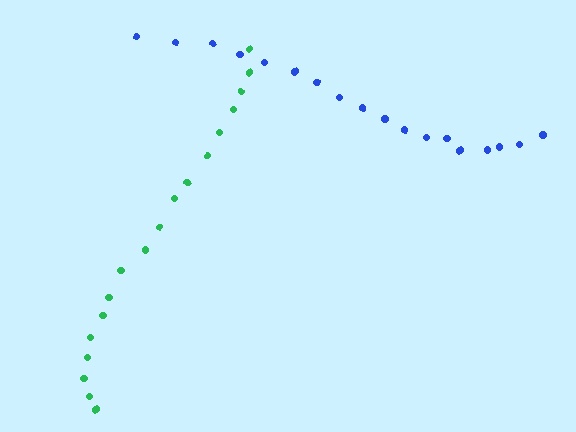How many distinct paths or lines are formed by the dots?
There are 2 distinct paths.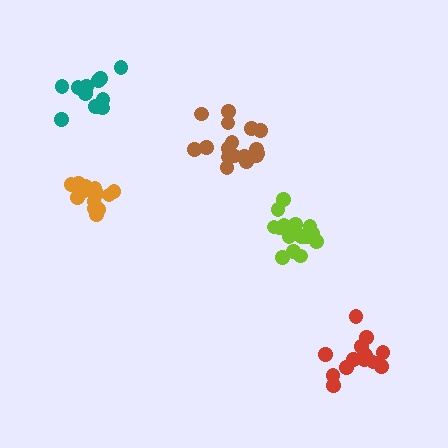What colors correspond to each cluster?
The clusters are colored: lime, orange, teal, brown, red.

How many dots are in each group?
Group 1: 15 dots, Group 2: 14 dots, Group 3: 11 dots, Group 4: 17 dots, Group 5: 14 dots (71 total).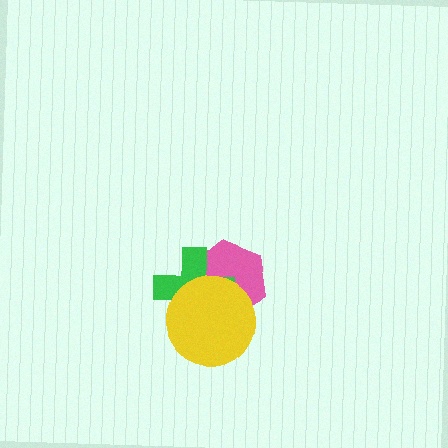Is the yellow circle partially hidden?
No, no other shape covers it.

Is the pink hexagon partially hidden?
Yes, it is partially covered by another shape.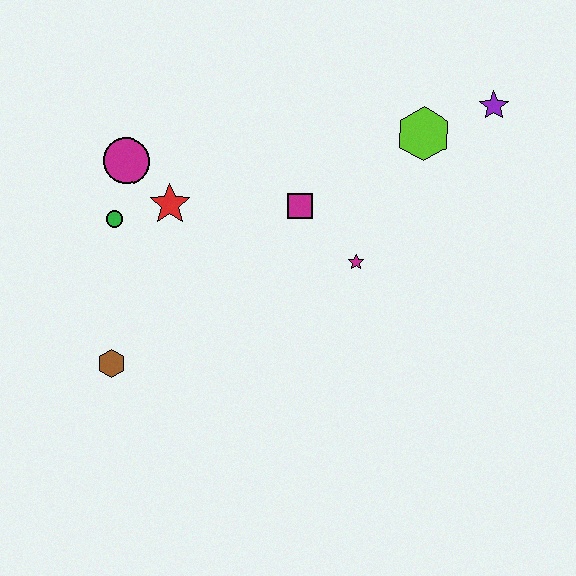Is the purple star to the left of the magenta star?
No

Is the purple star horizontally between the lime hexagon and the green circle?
No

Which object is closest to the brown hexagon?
The green circle is closest to the brown hexagon.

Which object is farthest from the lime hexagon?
The brown hexagon is farthest from the lime hexagon.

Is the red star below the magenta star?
No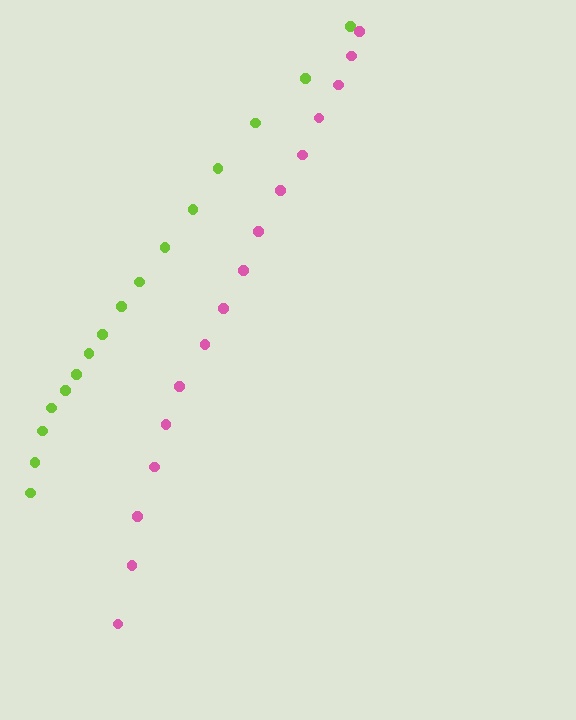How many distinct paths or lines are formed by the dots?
There are 2 distinct paths.